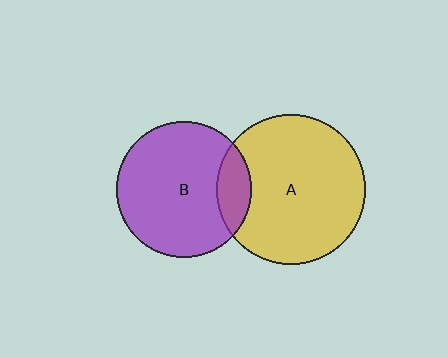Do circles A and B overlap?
Yes.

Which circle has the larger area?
Circle A (yellow).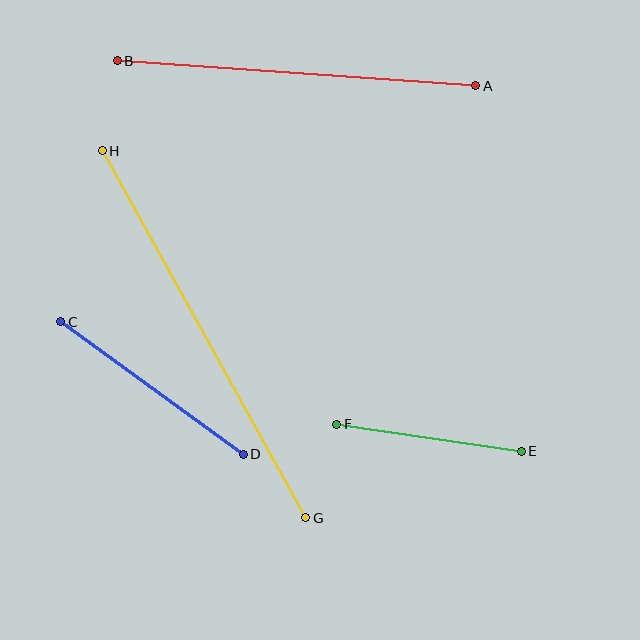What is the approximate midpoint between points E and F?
The midpoint is at approximately (429, 438) pixels.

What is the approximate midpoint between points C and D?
The midpoint is at approximately (152, 388) pixels.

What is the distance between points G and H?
The distance is approximately 420 pixels.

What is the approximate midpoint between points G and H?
The midpoint is at approximately (204, 334) pixels.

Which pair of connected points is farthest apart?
Points G and H are farthest apart.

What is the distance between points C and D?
The distance is approximately 226 pixels.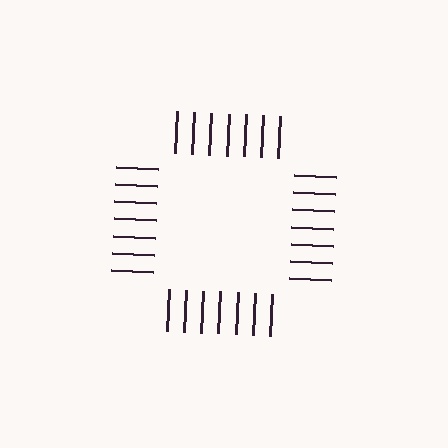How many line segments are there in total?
28 — 7 along each of the 4 edges.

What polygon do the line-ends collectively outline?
An illusory square — the line segments terminate on its edges but no continuous stroke is drawn.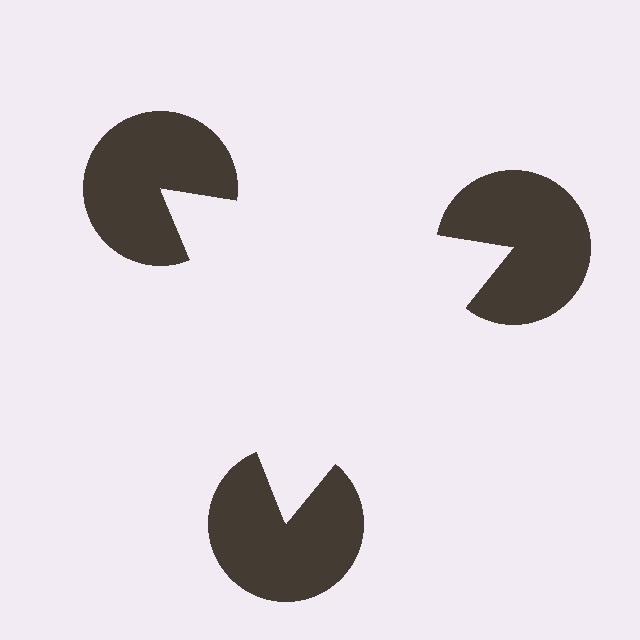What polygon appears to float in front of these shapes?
An illusory triangle — its edges are inferred from the aligned wedge cuts in the pac-man discs, not physically drawn.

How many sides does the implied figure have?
3 sides.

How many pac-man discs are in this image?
There are 3 — one at each vertex of the illusory triangle.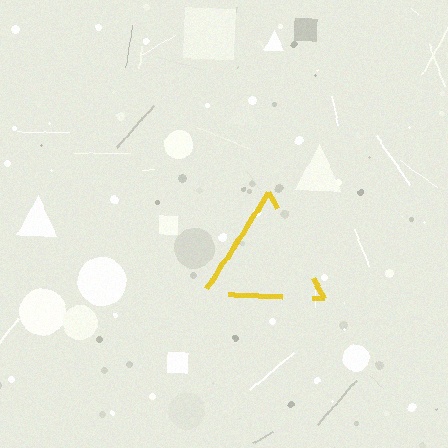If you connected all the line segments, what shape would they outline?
They would outline a triangle.